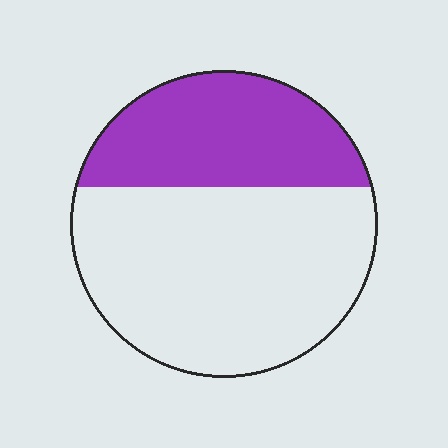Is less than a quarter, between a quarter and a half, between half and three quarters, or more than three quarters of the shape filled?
Between a quarter and a half.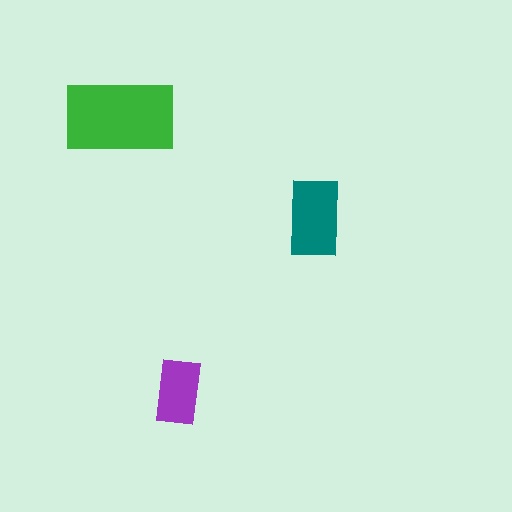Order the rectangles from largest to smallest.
the green one, the teal one, the purple one.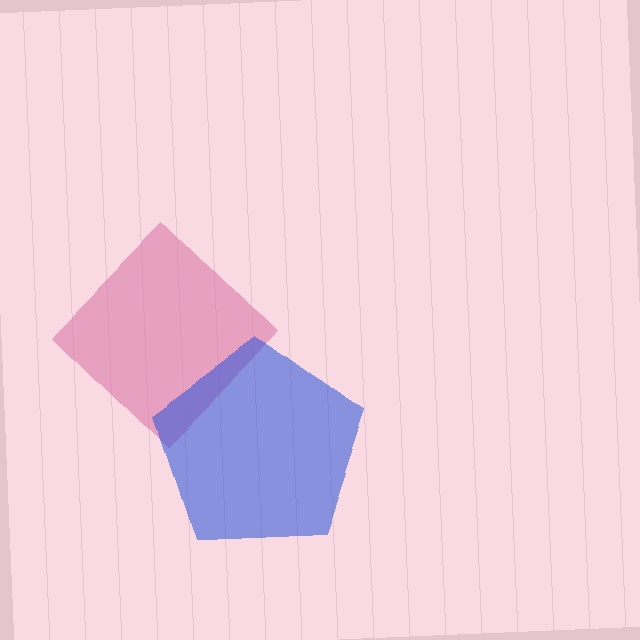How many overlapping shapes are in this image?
There are 2 overlapping shapes in the image.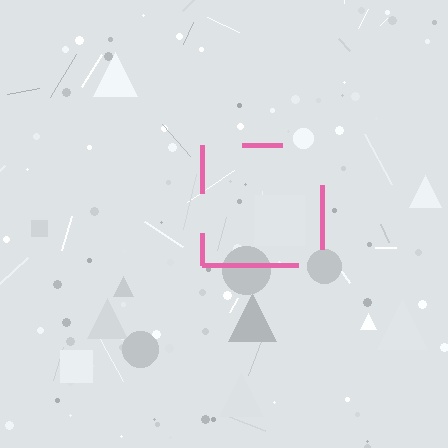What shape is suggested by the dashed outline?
The dashed outline suggests a square.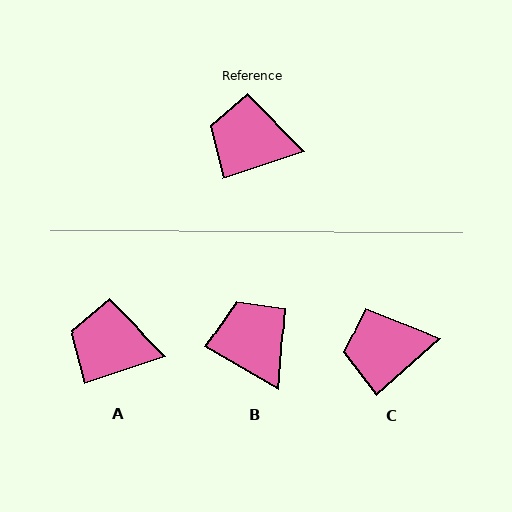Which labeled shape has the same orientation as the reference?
A.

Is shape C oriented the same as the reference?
No, it is off by about 24 degrees.